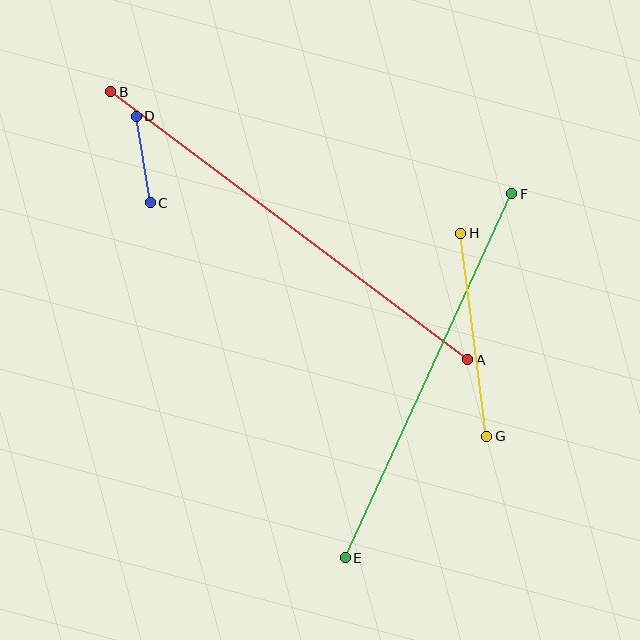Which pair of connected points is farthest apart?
Points A and B are farthest apart.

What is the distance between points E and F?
The distance is approximately 400 pixels.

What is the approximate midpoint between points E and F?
The midpoint is at approximately (429, 376) pixels.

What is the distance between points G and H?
The distance is approximately 205 pixels.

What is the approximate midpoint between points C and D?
The midpoint is at approximately (143, 160) pixels.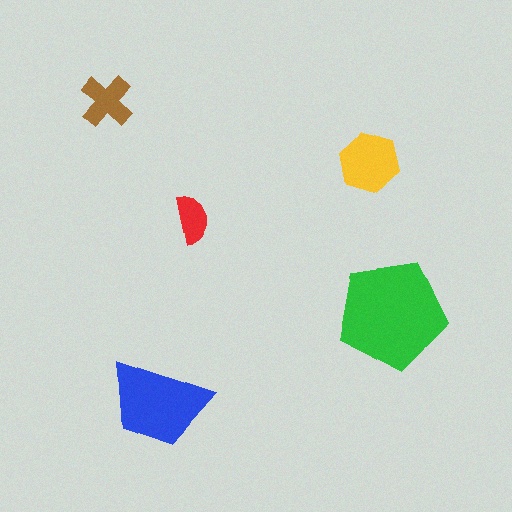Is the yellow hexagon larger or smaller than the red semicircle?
Larger.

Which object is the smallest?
The red semicircle.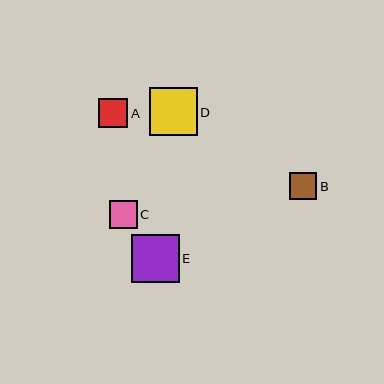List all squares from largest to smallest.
From largest to smallest: D, E, A, C, B.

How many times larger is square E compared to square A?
Square E is approximately 1.7 times the size of square A.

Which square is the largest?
Square D is the largest with a size of approximately 48 pixels.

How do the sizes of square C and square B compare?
Square C and square B are approximately the same size.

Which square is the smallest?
Square B is the smallest with a size of approximately 27 pixels.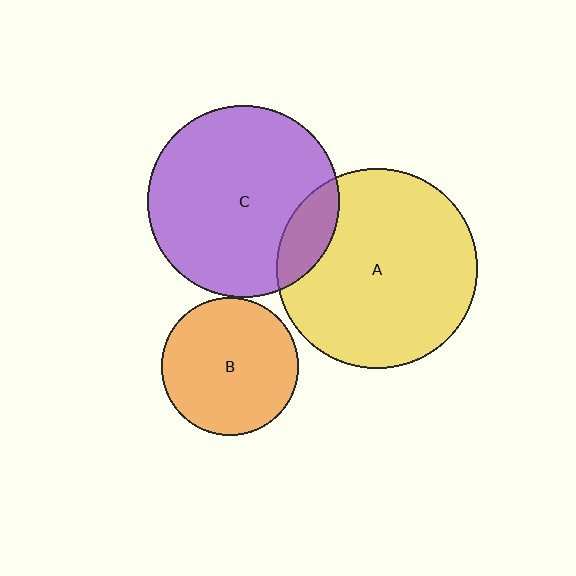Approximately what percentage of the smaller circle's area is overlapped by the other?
Approximately 15%.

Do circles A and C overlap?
Yes.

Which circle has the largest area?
Circle A (yellow).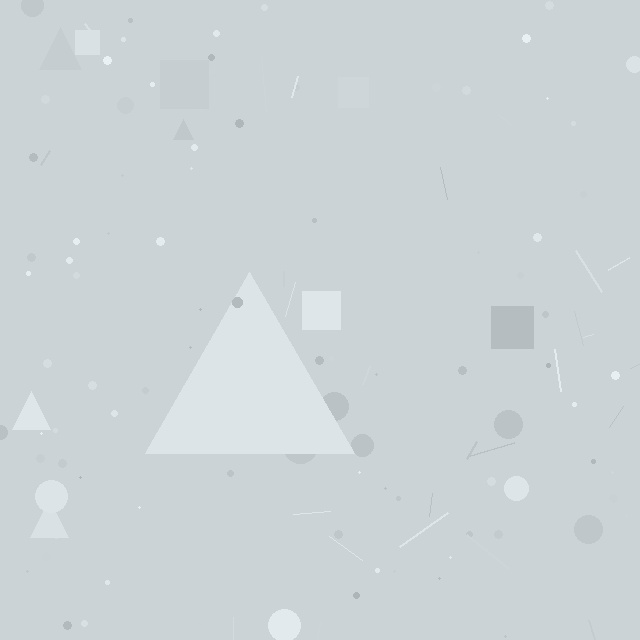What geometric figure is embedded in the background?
A triangle is embedded in the background.